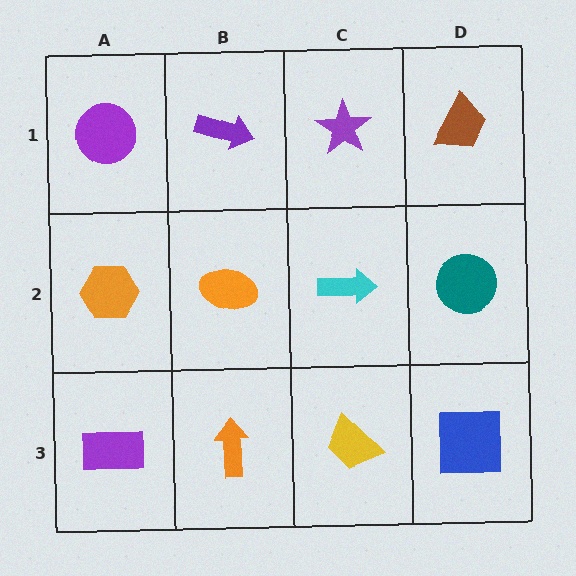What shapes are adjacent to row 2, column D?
A brown trapezoid (row 1, column D), a blue square (row 3, column D), a cyan arrow (row 2, column C).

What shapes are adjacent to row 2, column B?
A purple arrow (row 1, column B), an orange arrow (row 3, column B), an orange hexagon (row 2, column A), a cyan arrow (row 2, column C).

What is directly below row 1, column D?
A teal circle.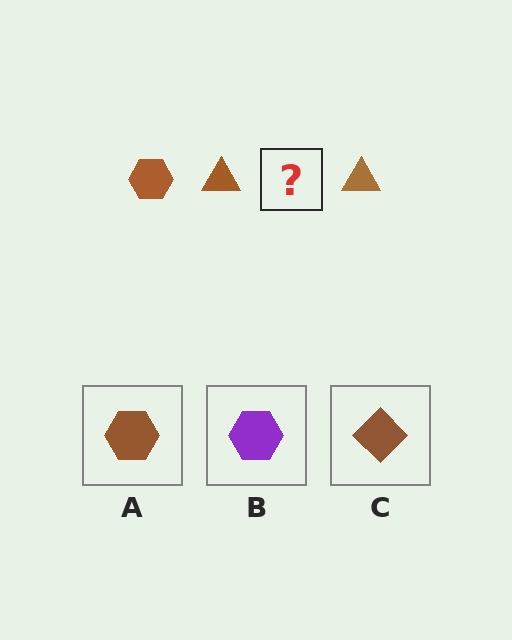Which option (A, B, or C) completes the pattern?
A.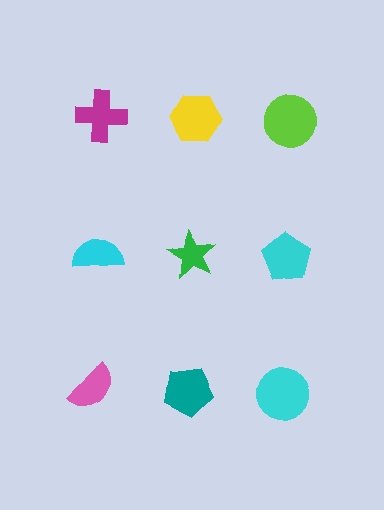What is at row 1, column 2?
A yellow hexagon.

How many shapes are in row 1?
3 shapes.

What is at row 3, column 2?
A teal pentagon.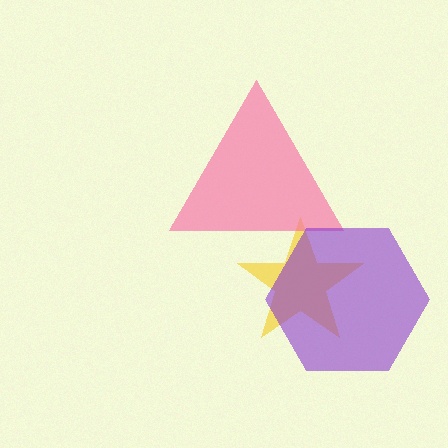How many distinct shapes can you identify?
There are 3 distinct shapes: a yellow star, a pink triangle, a purple hexagon.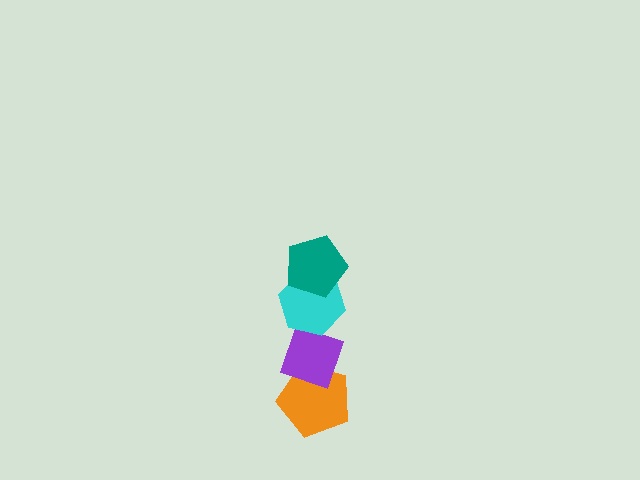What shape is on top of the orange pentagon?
The purple diamond is on top of the orange pentagon.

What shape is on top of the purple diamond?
The cyan hexagon is on top of the purple diamond.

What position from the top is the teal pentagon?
The teal pentagon is 1st from the top.